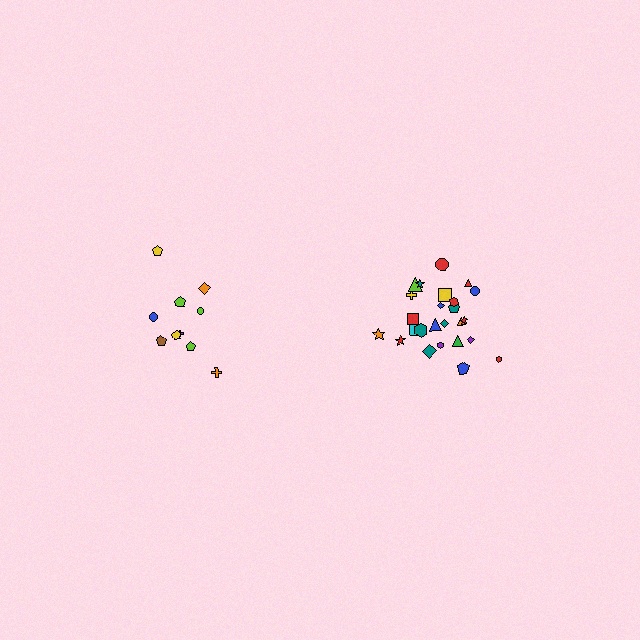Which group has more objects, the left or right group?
The right group.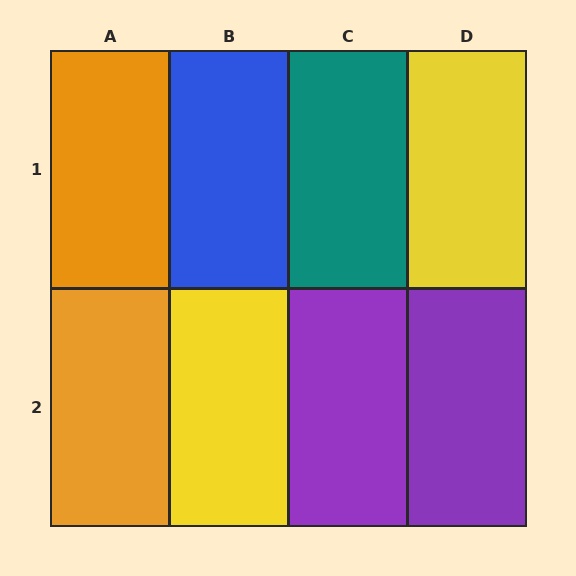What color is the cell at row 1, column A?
Orange.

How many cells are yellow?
2 cells are yellow.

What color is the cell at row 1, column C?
Teal.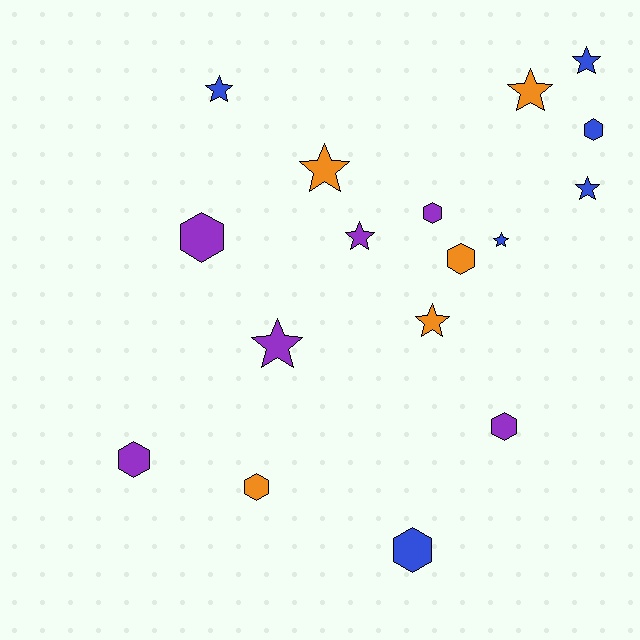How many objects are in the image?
There are 17 objects.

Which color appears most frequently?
Purple, with 6 objects.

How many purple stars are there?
There are 2 purple stars.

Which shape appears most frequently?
Star, with 9 objects.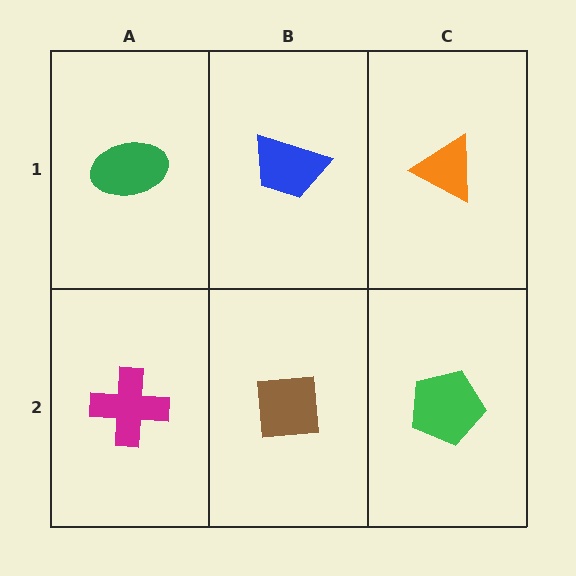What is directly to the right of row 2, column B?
A green pentagon.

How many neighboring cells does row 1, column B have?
3.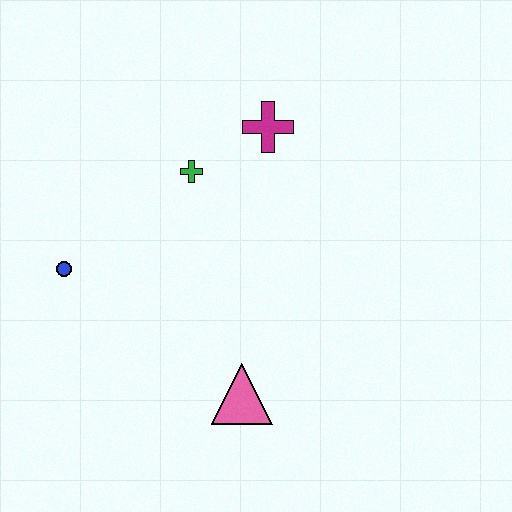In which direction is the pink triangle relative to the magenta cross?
The pink triangle is below the magenta cross.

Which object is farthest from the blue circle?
The magenta cross is farthest from the blue circle.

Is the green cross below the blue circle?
No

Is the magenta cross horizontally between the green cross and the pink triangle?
No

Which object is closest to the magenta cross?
The green cross is closest to the magenta cross.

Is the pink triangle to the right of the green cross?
Yes